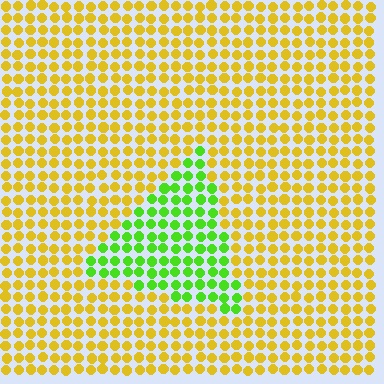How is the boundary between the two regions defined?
The boundary is defined purely by a slight shift in hue (about 57 degrees). Spacing, size, and orientation are identical on both sides.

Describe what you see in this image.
The image is filled with small yellow elements in a uniform arrangement. A triangle-shaped region is visible where the elements are tinted to a slightly different hue, forming a subtle color boundary.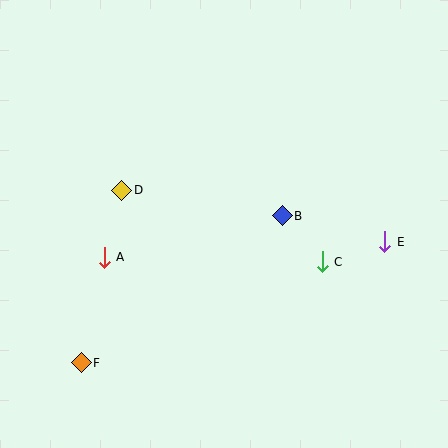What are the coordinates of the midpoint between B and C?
The midpoint between B and C is at (302, 239).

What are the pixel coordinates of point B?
Point B is at (282, 216).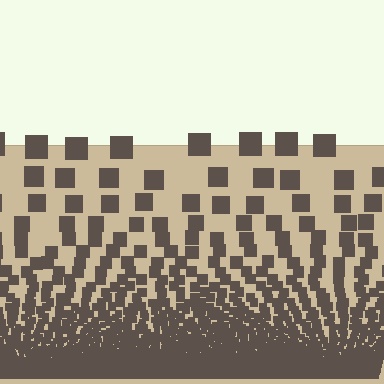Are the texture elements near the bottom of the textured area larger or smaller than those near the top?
Smaller. The gradient is inverted — elements near the bottom are smaller and denser.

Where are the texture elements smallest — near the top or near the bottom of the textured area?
Near the bottom.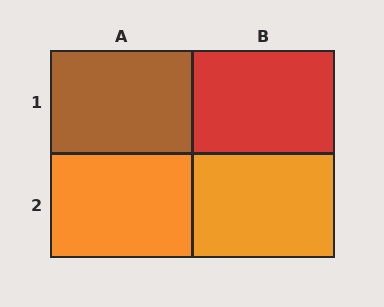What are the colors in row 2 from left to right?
Orange, orange.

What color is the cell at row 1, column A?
Brown.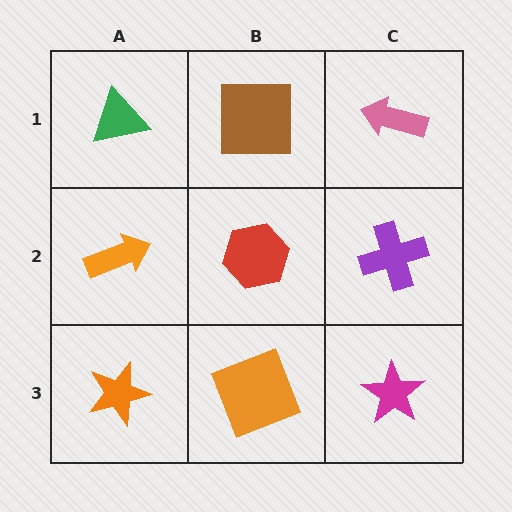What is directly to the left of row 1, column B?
A green triangle.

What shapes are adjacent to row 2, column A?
A green triangle (row 1, column A), an orange star (row 3, column A), a red hexagon (row 2, column B).